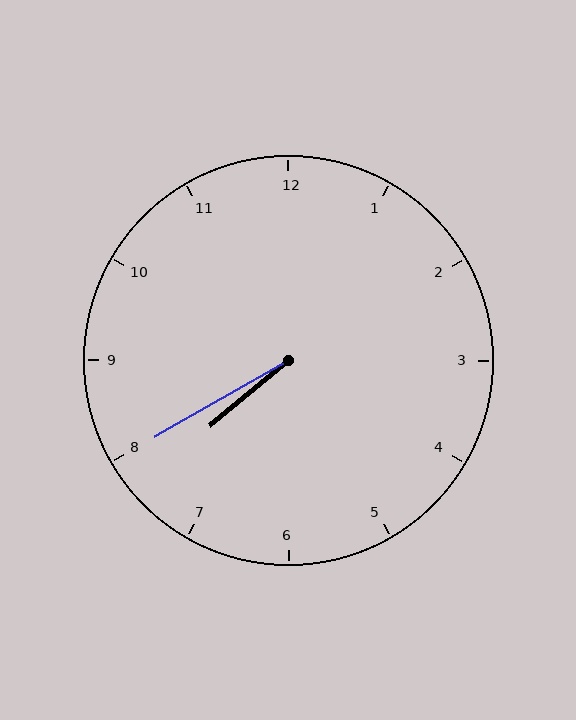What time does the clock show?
7:40.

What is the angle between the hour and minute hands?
Approximately 10 degrees.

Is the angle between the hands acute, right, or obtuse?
It is acute.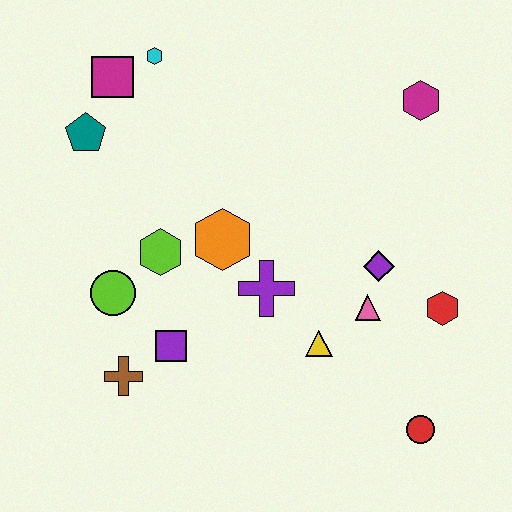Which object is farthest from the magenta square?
The red circle is farthest from the magenta square.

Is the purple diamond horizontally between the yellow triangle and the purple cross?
No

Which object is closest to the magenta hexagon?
The purple diamond is closest to the magenta hexagon.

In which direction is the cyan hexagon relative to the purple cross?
The cyan hexagon is above the purple cross.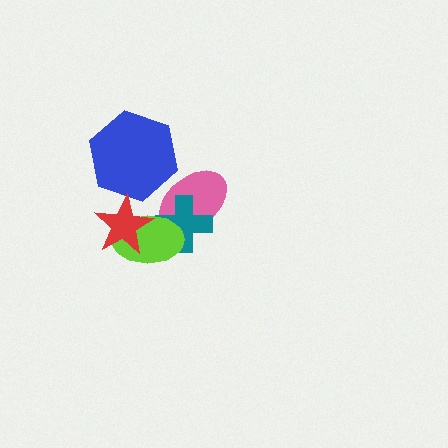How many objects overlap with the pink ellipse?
3 objects overlap with the pink ellipse.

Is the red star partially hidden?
No, no other shape covers it.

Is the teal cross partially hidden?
Yes, it is partially covered by another shape.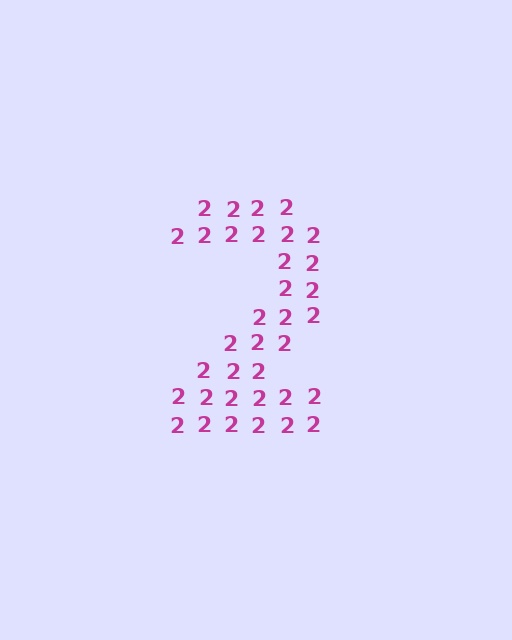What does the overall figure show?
The overall figure shows the digit 2.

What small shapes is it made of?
It is made of small digit 2's.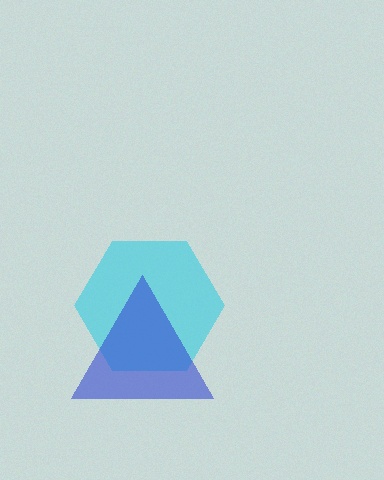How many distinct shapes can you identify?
There are 2 distinct shapes: a cyan hexagon, a blue triangle.